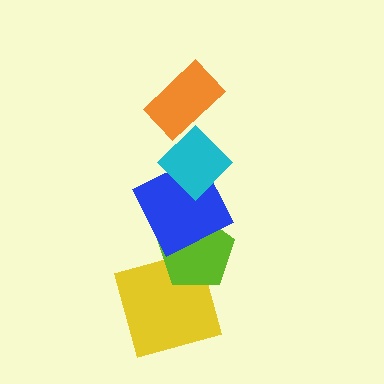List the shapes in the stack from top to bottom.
From top to bottom: the orange rectangle, the cyan diamond, the blue square, the lime pentagon, the yellow square.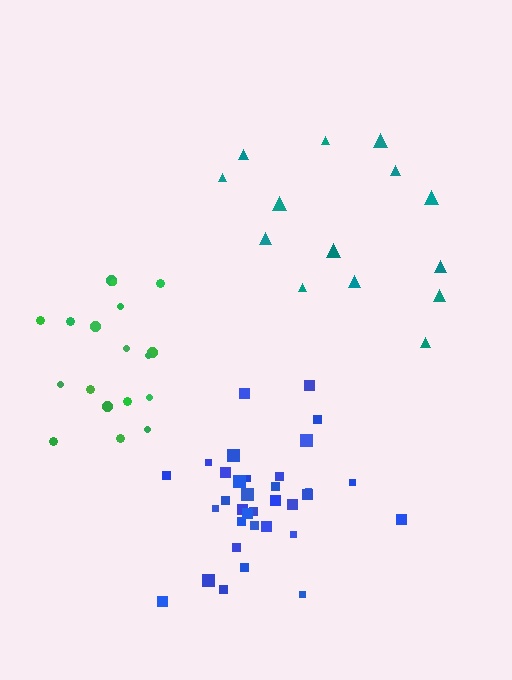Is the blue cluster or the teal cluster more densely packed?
Blue.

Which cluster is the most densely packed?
Blue.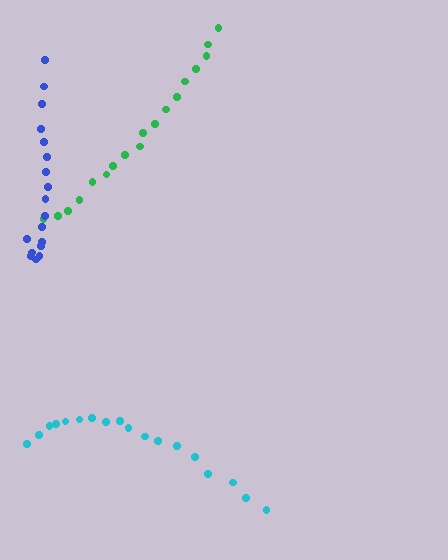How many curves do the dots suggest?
There are 3 distinct paths.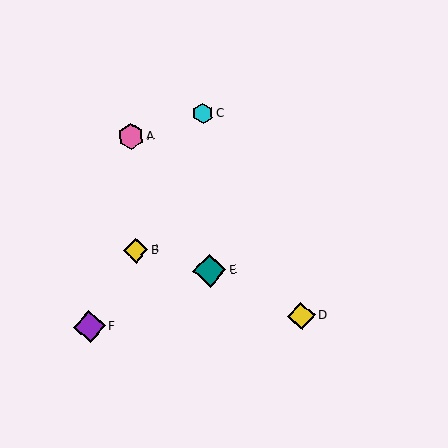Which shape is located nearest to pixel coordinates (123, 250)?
The yellow diamond (labeled B) at (136, 251) is nearest to that location.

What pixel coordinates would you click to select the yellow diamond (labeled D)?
Click at (301, 316) to select the yellow diamond D.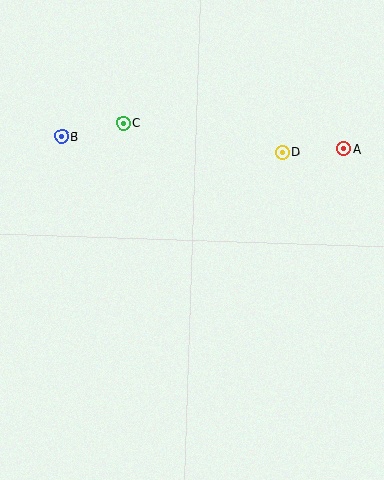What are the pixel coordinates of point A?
Point A is at (344, 149).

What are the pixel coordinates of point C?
Point C is at (123, 123).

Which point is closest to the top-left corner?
Point B is closest to the top-left corner.